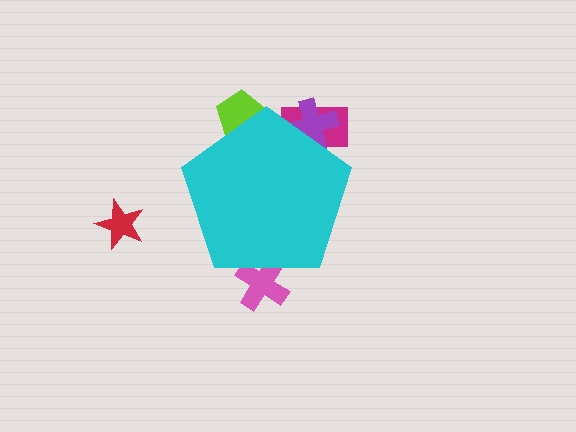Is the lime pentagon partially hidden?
Yes, the lime pentagon is partially hidden behind the cyan pentagon.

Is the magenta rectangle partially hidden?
Yes, the magenta rectangle is partially hidden behind the cyan pentagon.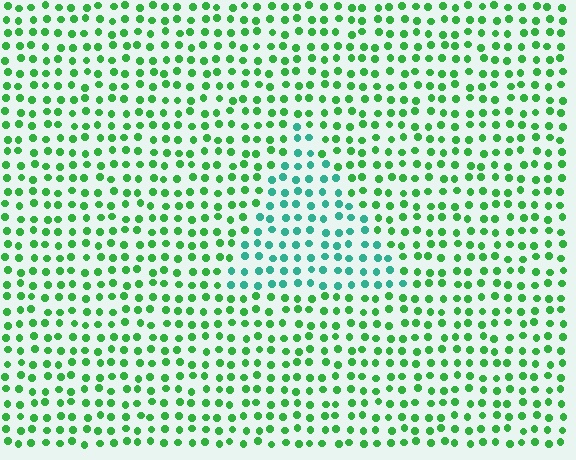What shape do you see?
I see a triangle.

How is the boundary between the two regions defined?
The boundary is defined purely by a slight shift in hue (about 40 degrees). Spacing, size, and orientation are identical on both sides.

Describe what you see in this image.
The image is filled with small green elements in a uniform arrangement. A triangle-shaped region is visible where the elements are tinted to a slightly different hue, forming a subtle color boundary.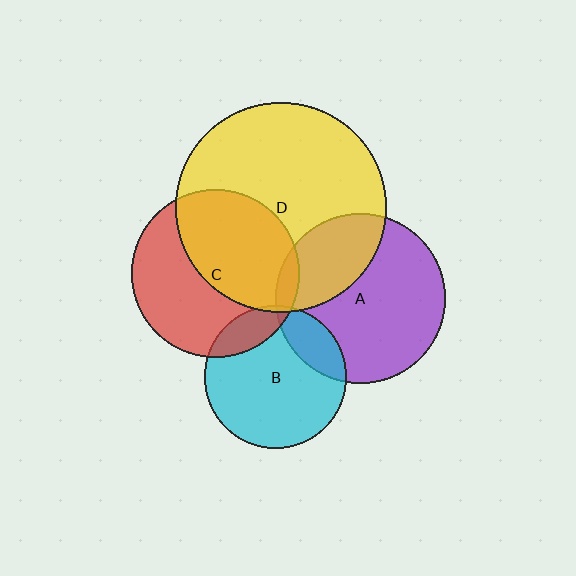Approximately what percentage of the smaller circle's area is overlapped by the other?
Approximately 5%.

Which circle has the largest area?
Circle D (yellow).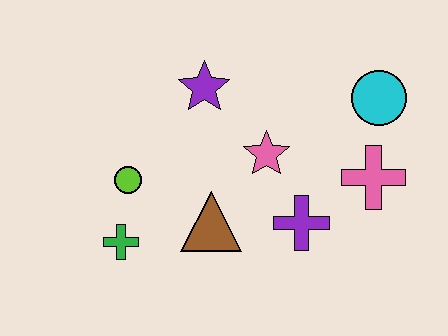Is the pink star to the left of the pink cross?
Yes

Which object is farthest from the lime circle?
The cyan circle is farthest from the lime circle.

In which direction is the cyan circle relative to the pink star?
The cyan circle is to the right of the pink star.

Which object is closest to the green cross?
The lime circle is closest to the green cross.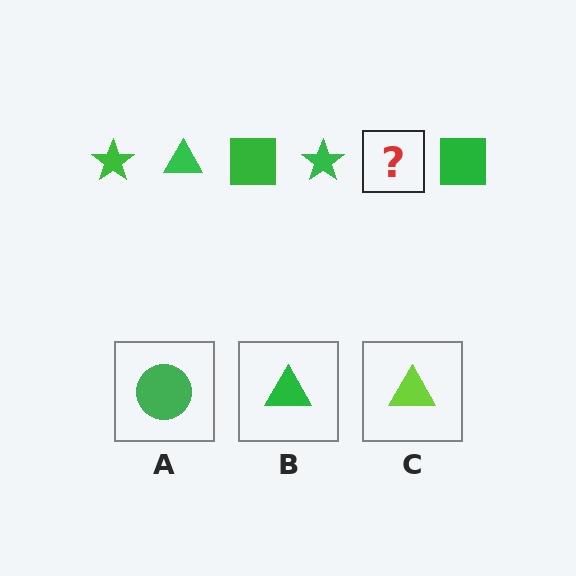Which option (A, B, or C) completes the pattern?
B.